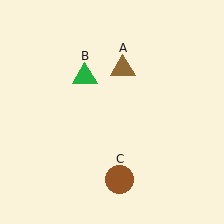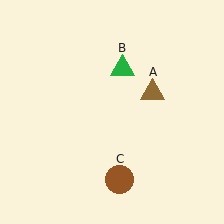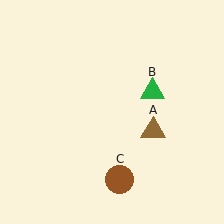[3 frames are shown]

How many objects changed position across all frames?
2 objects changed position: brown triangle (object A), green triangle (object B).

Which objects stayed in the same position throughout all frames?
Brown circle (object C) remained stationary.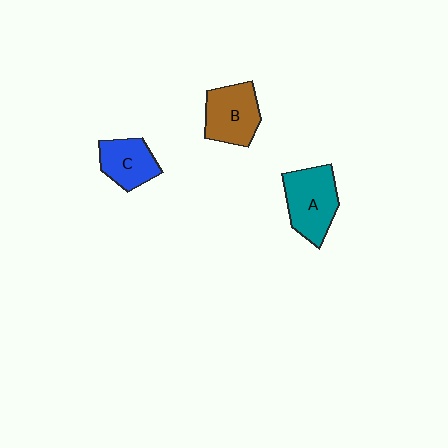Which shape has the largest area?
Shape A (teal).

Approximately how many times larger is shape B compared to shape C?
Approximately 1.2 times.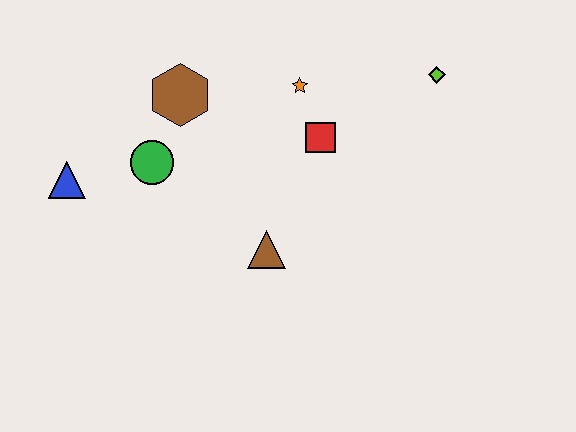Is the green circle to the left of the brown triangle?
Yes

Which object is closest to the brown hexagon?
The green circle is closest to the brown hexagon.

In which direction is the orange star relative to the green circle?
The orange star is to the right of the green circle.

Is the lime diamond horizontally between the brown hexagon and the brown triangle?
No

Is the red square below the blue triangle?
No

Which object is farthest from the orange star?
The blue triangle is farthest from the orange star.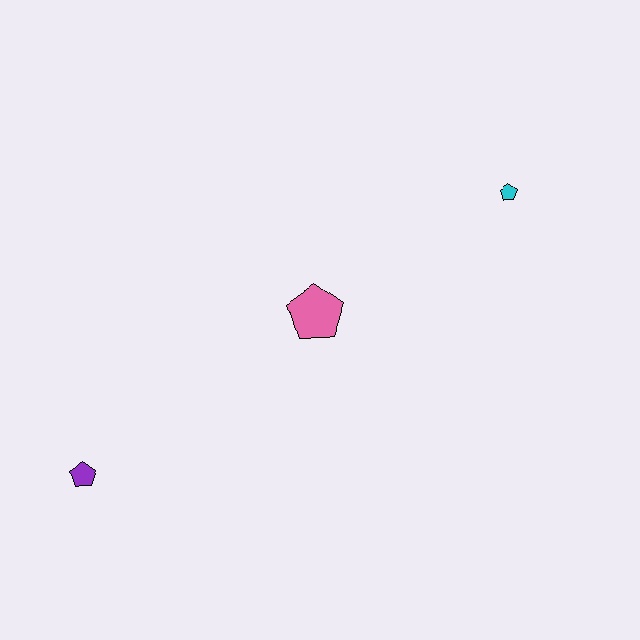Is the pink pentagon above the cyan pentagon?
No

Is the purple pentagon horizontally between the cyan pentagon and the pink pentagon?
No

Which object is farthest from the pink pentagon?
The purple pentagon is farthest from the pink pentagon.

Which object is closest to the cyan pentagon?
The pink pentagon is closest to the cyan pentagon.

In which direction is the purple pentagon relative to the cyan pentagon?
The purple pentagon is to the left of the cyan pentagon.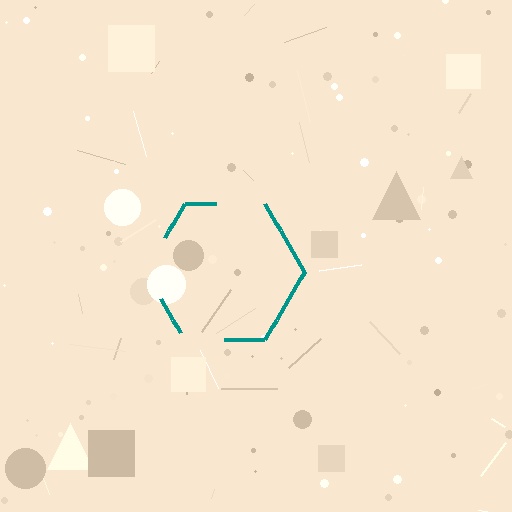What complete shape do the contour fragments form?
The contour fragments form a hexagon.